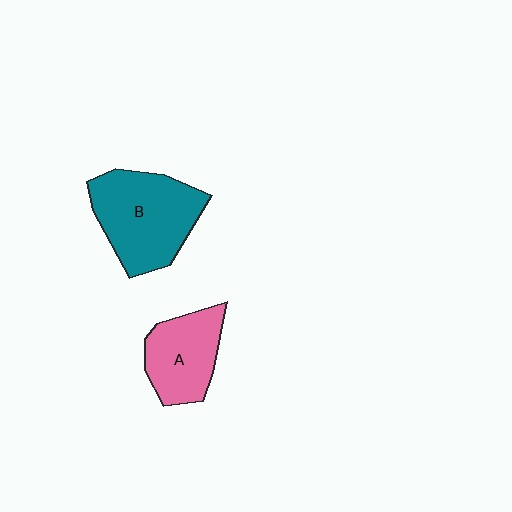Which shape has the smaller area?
Shape A (pink).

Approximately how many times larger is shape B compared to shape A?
Approximately 1.4 times.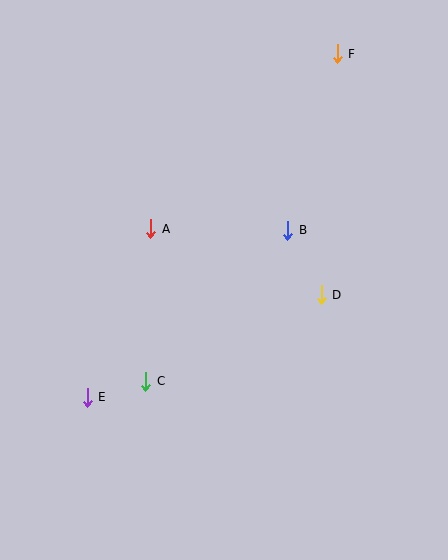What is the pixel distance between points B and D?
The distance between B and D is 72 pixels.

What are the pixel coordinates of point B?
Point B is at (288, 230).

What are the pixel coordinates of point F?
Point F is at (337, 54).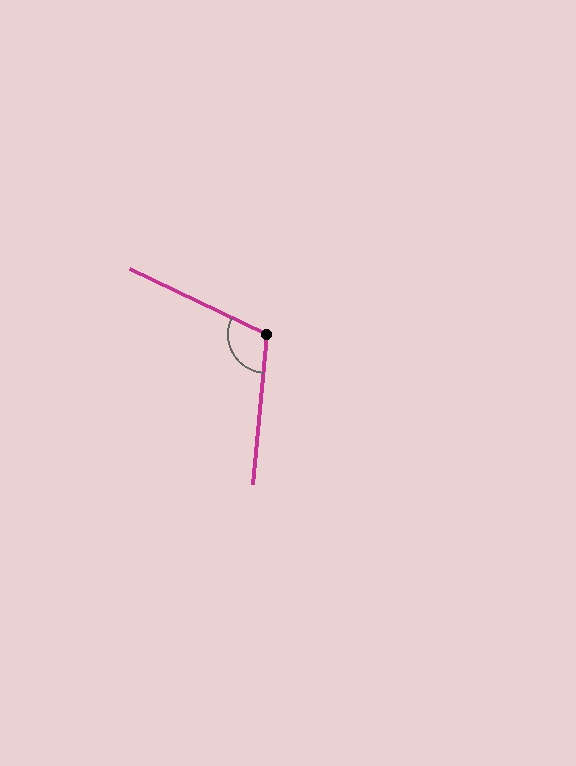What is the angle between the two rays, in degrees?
Approximately 110 degrees.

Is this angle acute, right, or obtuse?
It is obtuse.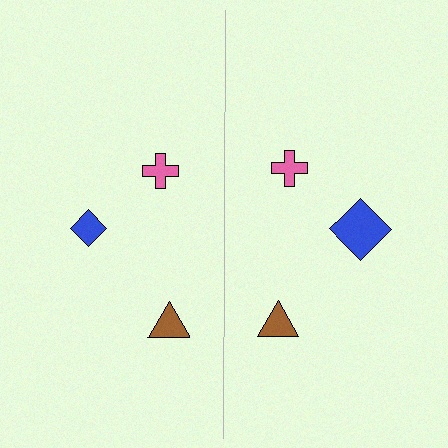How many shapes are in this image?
There are 6 shapes in this image.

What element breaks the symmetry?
The blue diamond on the right side has a different size than its mirror counterpart.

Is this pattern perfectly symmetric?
No, the pattern is not perfectly symmetric. The blue diamond on the right side has a different size than its mirror counterpart.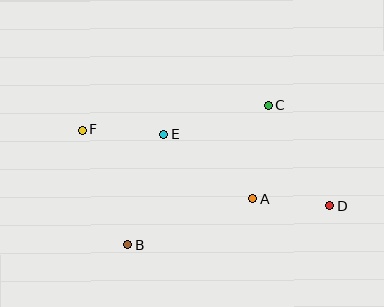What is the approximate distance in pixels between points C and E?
The distance between C and E is approximately 109 pixels.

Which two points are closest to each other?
Points A and D are closest to each other.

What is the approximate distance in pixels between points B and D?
The distance between B and D is approximately 205 pixels.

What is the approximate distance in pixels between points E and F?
The distance between E and F is approximately 82 pixels.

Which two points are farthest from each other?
Points D and F are farthest from each other.